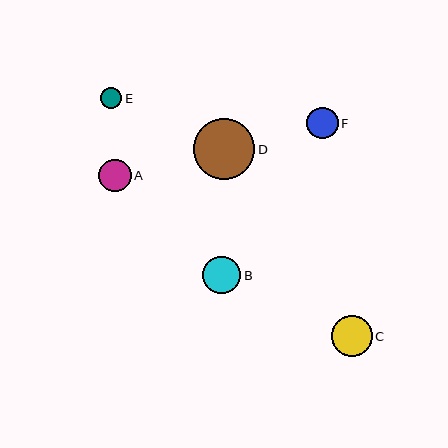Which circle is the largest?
Circle D is the largest with a size of approximately 62 pixels.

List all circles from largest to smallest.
From largest to smallest: D, C, B, A, F, E.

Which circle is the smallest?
Circle E is the smallest with a size of approximately 21 pixels.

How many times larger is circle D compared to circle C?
Circle D is approximately 1.5 times the size of circle C.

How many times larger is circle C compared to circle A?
Circle C is approximately 1.2 times the size of circle A.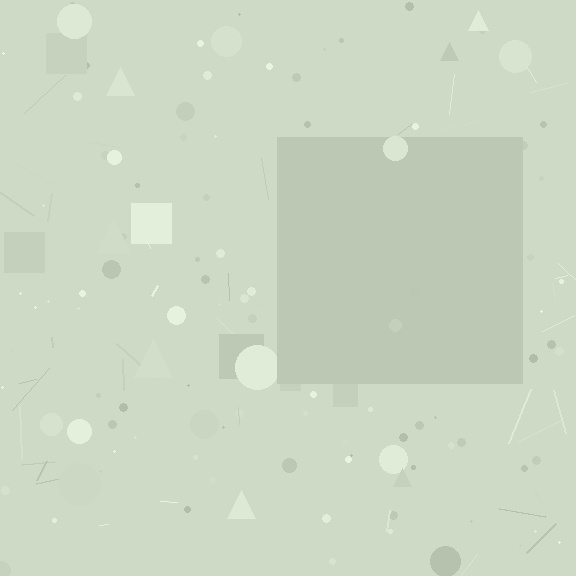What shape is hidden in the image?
A square is hidden in the image.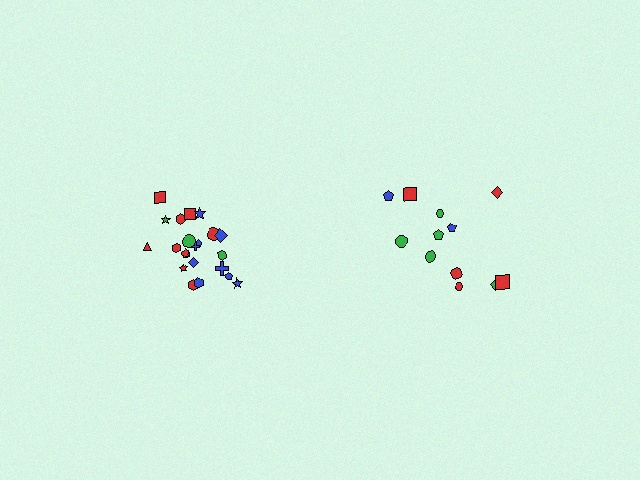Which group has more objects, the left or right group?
The left group.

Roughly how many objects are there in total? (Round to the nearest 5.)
Roughly 35 objects in total.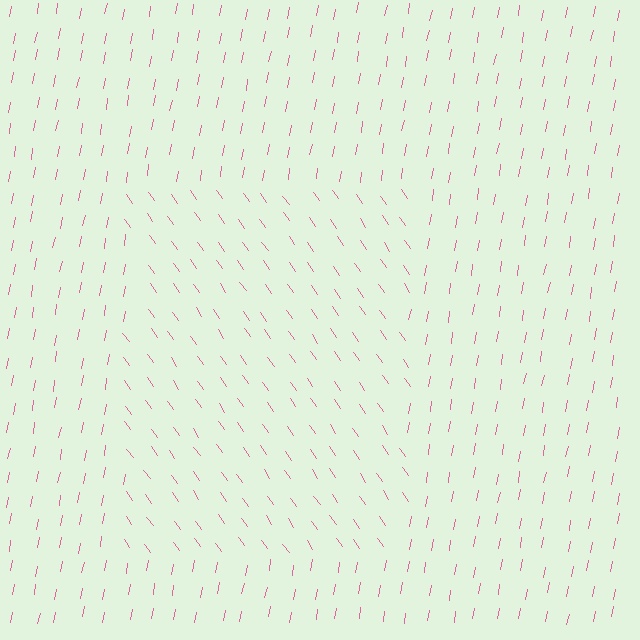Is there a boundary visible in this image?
Yes, there is a texture boundary formed by a change in line orientation.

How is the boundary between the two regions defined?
The boundary is defined purely by a change in line orientation (approximately 45 degrees difference). All lines are the same color and thickness.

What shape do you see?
I see a rectangle.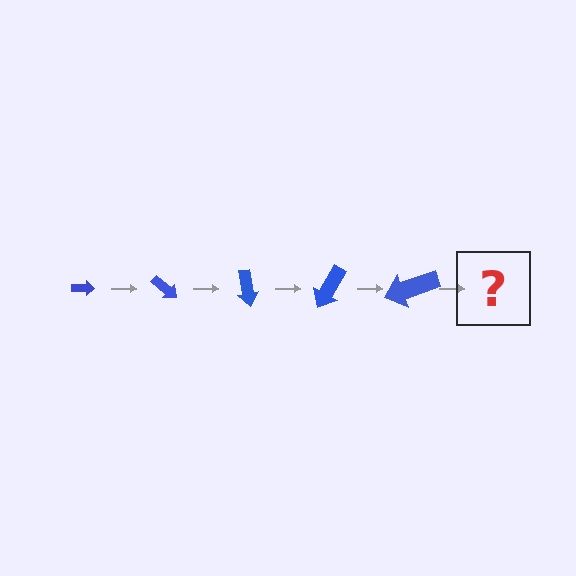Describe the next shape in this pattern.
It should be an arrow, larger than the previous one and rotated 200 degrees from the start.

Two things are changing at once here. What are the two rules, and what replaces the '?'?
The two rules are that the arrow grows larger each step and it rotates 40 degrees each step. The '?' should be an arrow, larger than the previous one and rotated 200 degrees from the start.